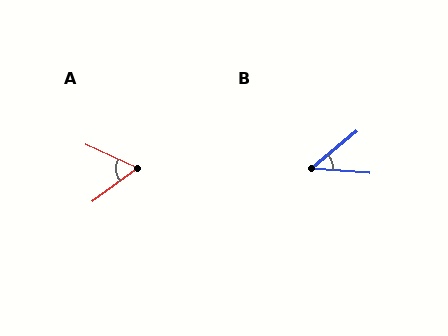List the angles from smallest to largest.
B (43°), A (60°).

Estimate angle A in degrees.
Approximately 60 degrees.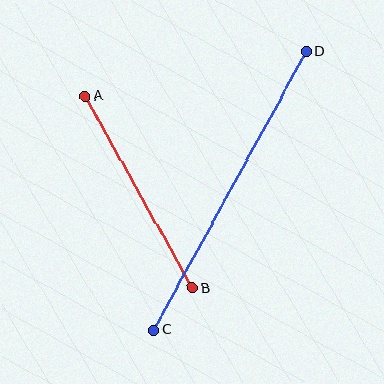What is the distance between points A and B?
The distance is approximately 220 pixels.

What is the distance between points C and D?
The distance is approximately 317 pixels.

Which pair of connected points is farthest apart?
Points C and D are farthest apart.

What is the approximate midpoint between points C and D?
The midpoint is at approximately (230, 190) pixels.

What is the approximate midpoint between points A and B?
The midpoint is at approximately (139, 192) pixels.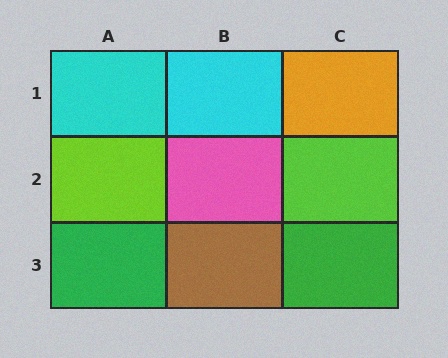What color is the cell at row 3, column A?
Green.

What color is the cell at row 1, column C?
Orange.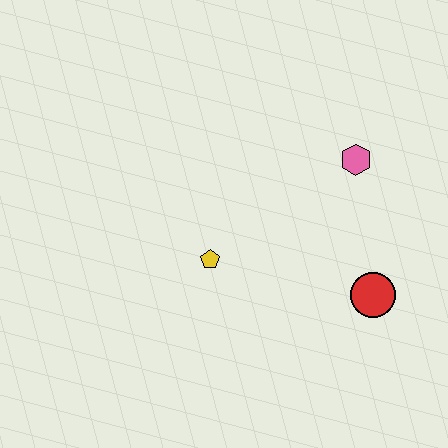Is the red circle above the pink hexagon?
No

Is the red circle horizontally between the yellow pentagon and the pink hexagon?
No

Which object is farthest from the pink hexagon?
The yellow pentagon is farthest from the pink hexagon.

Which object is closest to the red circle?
The pink hexagon is closest to the red circle.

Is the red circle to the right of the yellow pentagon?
Yes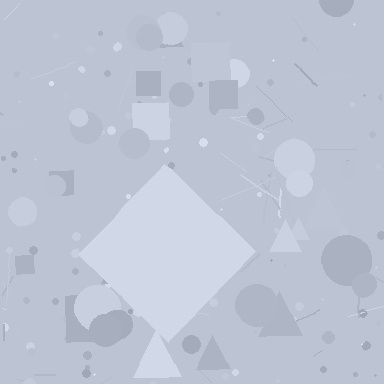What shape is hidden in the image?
A diamond is hidden in the image.